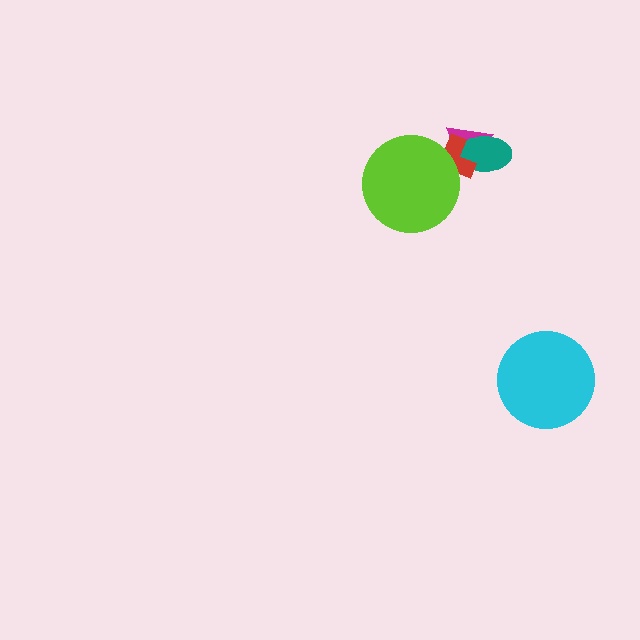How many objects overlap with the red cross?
3 objects overlap with the red cross.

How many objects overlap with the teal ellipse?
2 objects overlap with the teal ellipse.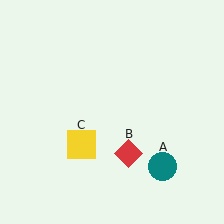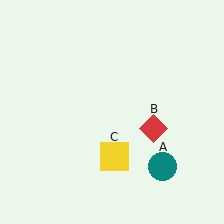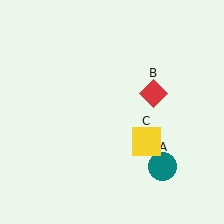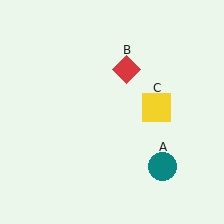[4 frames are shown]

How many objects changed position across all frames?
2 objects changed position: red diamond (object B), yellow square (object C).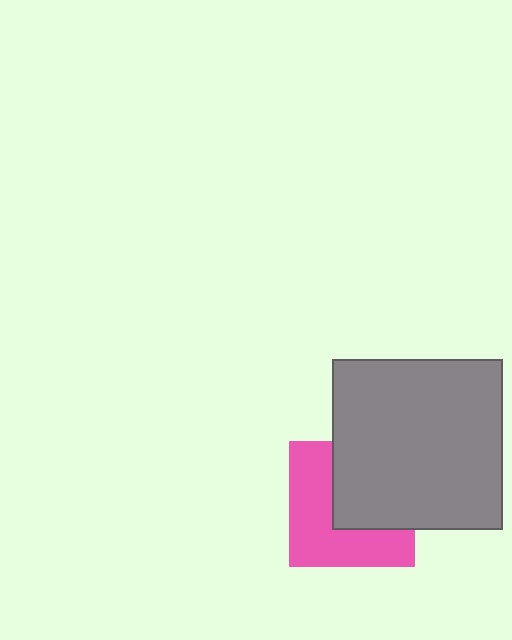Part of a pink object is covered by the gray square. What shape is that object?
It is a square.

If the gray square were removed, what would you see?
You would see the complete pink square.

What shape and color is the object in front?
The object in front is a gray square.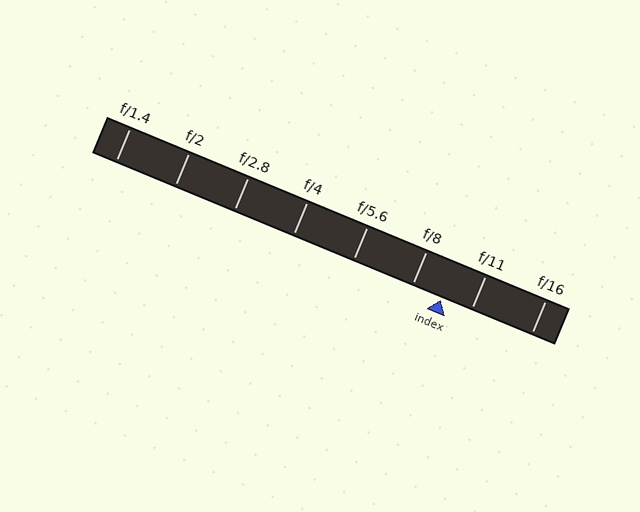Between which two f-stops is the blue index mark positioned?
The index mark is between f/8 and f/11.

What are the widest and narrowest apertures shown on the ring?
The widest aperture shown is f/1.4 and the narrowest is f/16.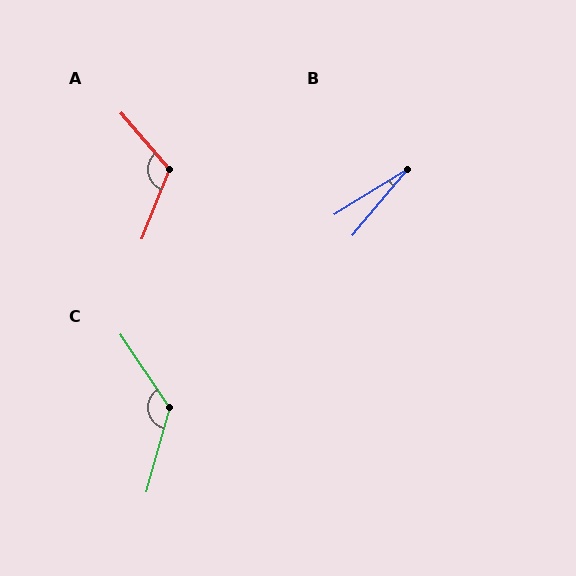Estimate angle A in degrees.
Approximately 118 degrees.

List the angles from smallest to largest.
B (19°), A (118°), C (131°).